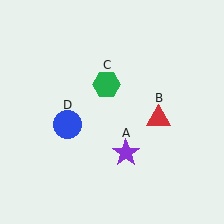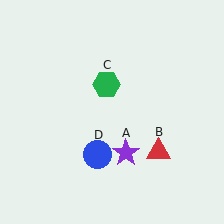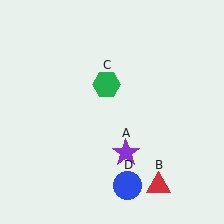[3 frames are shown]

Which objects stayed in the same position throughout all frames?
Purple star (object A) and green hexagon (object C) remained stationary.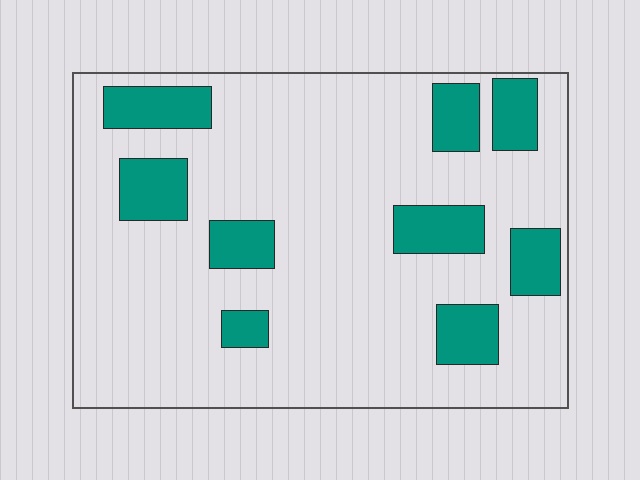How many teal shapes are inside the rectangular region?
9.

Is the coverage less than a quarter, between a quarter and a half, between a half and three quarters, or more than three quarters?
Less than a quarter.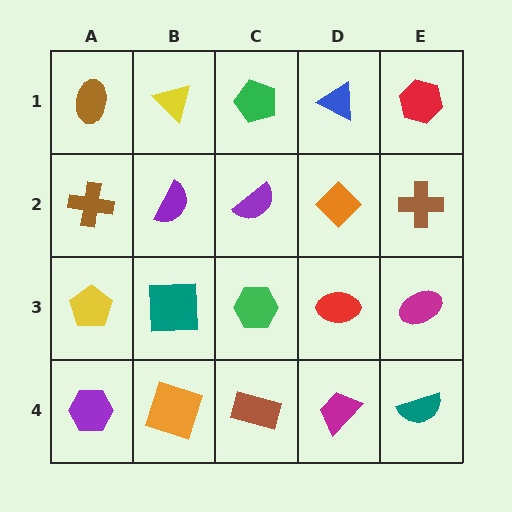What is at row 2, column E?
A brown cross.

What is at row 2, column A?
A brown cross.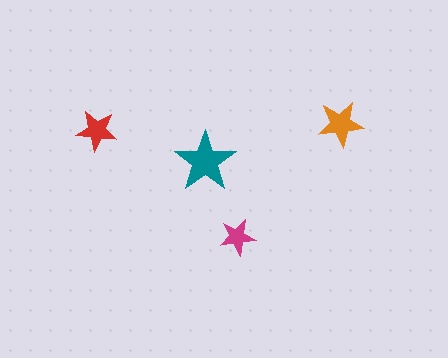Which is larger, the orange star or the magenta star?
The orange one.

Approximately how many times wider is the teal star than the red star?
About 1.5 times wider.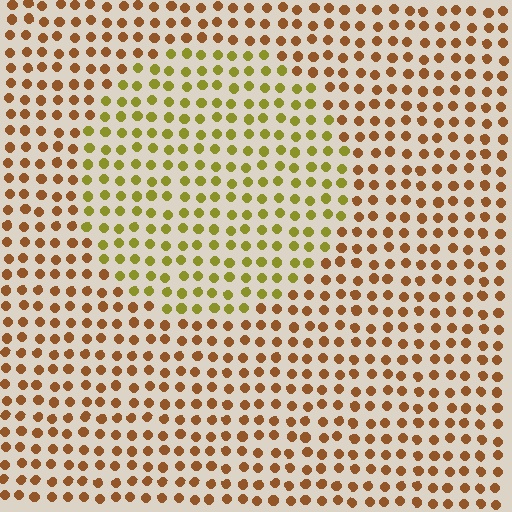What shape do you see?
I see a circle.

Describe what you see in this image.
The image is filled with small brown elements in a uniform arrangement. A circle-shaped region is visible where the elements are tinted to a slightly different hue, forming a subtle color boundary.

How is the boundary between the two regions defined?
The boundary is defined purely by a slight shift in hue (about 40 degrees). Spacing, size, and orientation are identical on both sides.